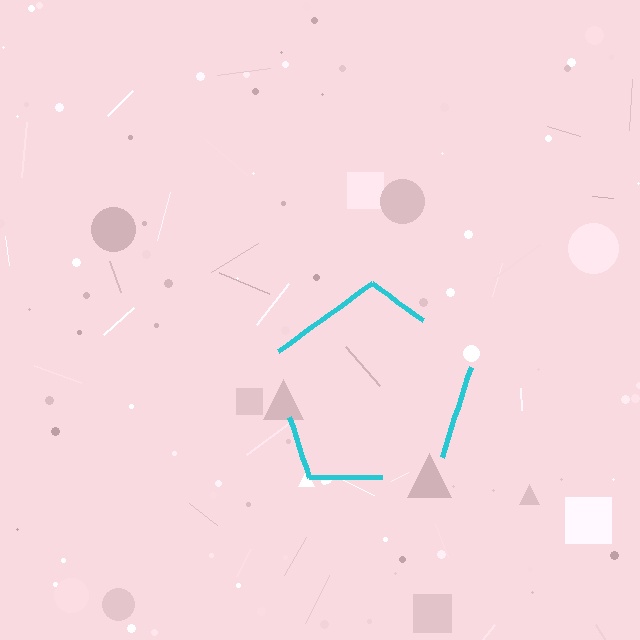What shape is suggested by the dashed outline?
The dashed outline suggests a pentagon.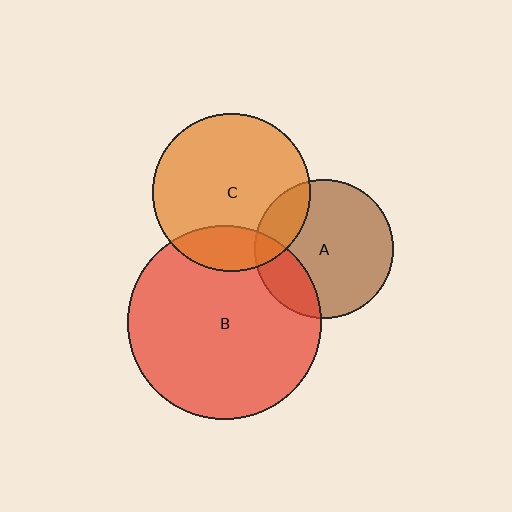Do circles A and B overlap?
Yes.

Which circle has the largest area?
Circle B (red).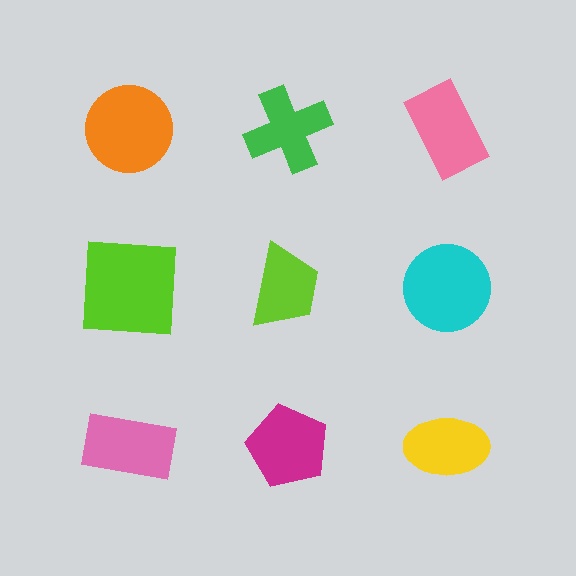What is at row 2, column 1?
A lime square.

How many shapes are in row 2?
3 shapes.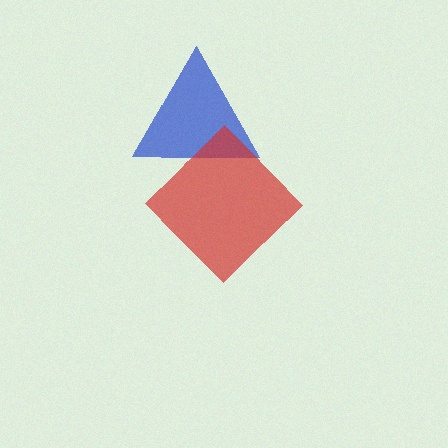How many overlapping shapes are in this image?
There are 2 overlapping shapes in the image.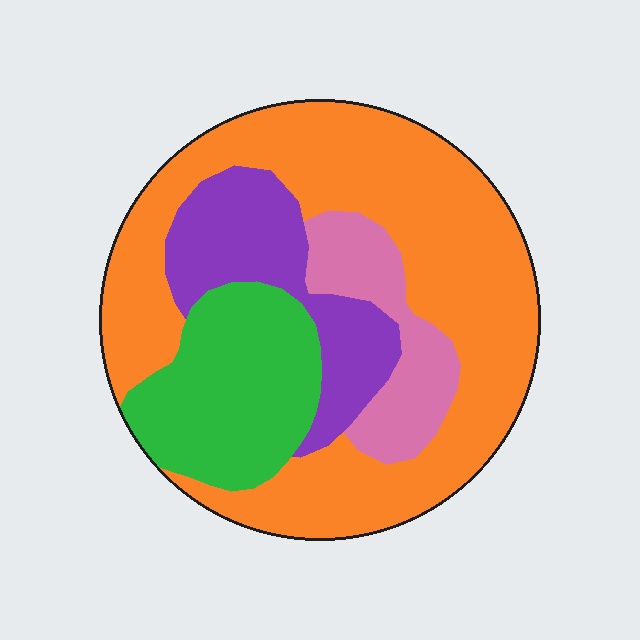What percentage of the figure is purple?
Purple covers around 15% of the figure.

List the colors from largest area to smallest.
From largest to smallest: orange, green, purple, pink.